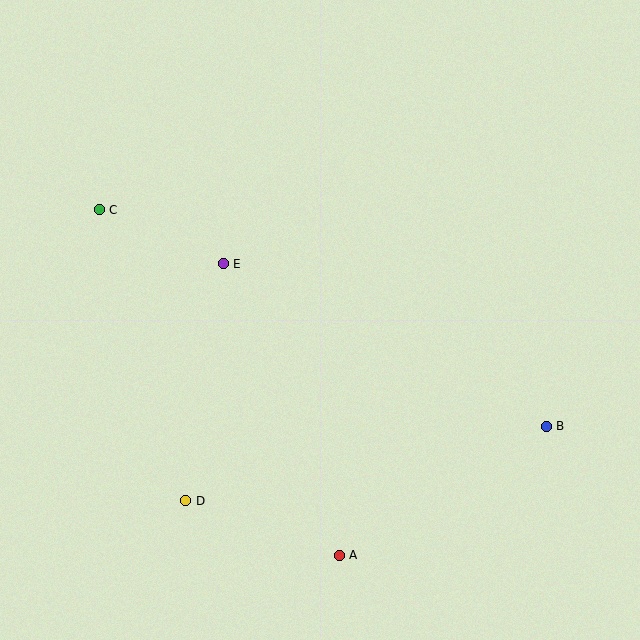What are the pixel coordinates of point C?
Point C is at (99, 210).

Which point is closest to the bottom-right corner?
Point B is closest to the bottom-right corner.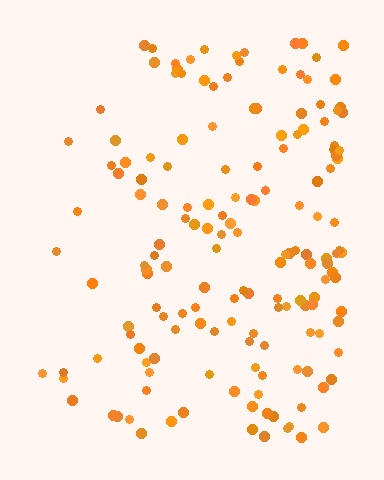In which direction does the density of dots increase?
From left to right, with the right side densest.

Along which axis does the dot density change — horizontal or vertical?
Horizontal.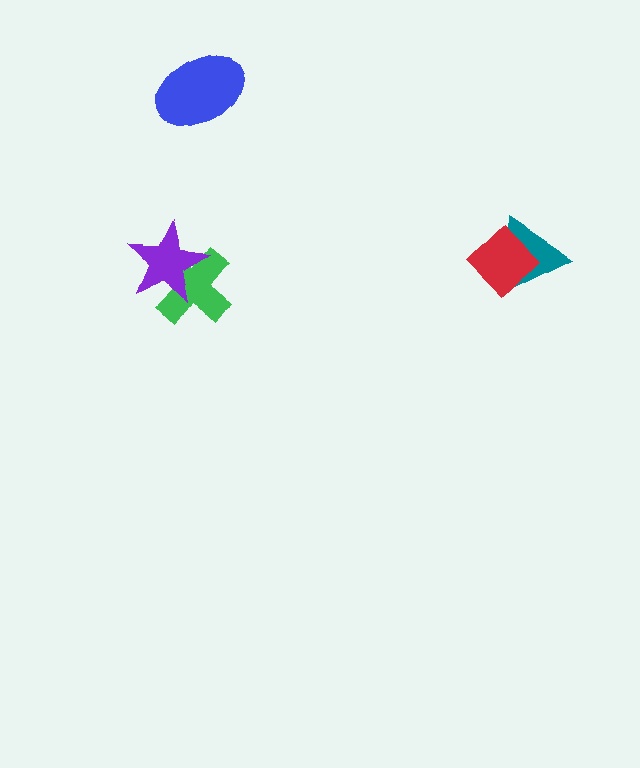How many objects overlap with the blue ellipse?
0 objects overlap with the blue ellipse.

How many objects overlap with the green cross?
1 object overlaps with the green cross.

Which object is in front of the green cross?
The purple star is in front of the green cross.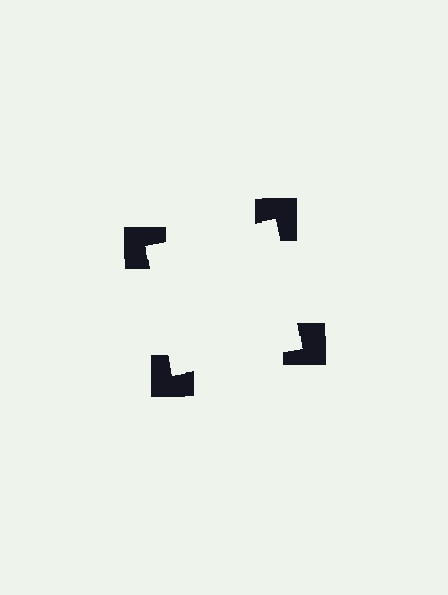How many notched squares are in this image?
There are 4 — one at each vertex of the illusory square.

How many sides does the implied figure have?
4 sides.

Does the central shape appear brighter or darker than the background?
It typically appears slightly brighter than the background, even though no actual brightness change is drawn.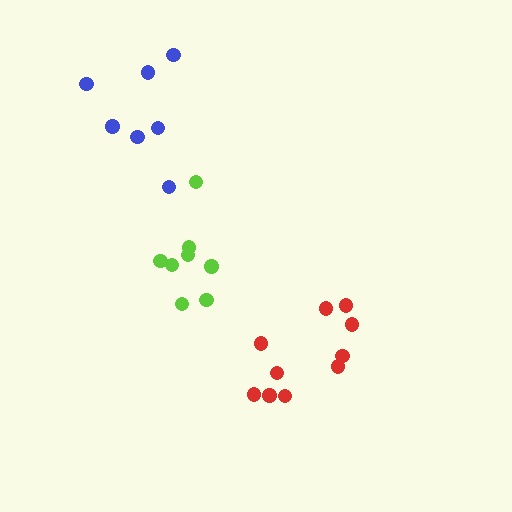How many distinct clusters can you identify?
There are 3 distinct clusters.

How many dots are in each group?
Group 1: 8 dots, Group 2: 7 dots, Group 3: 10 dots (25 total).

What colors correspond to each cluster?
The clusters are colored: lime, blue, red.